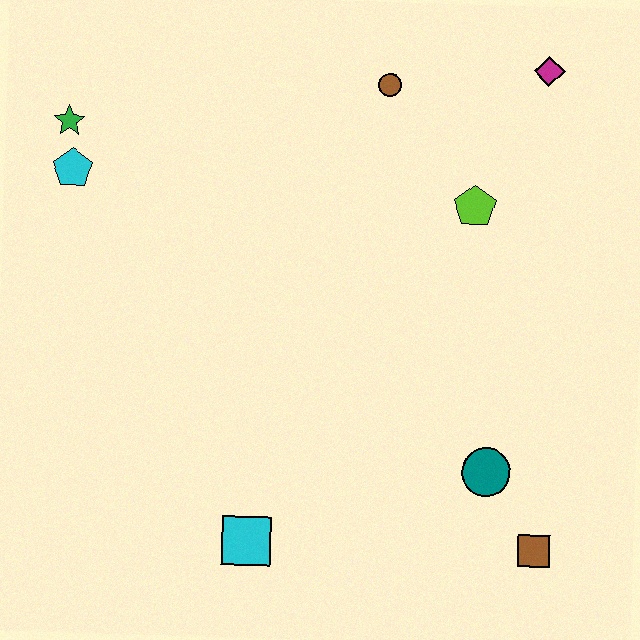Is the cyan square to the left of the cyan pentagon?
No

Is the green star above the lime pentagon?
Yes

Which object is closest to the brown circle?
The lime pentagon is closest to the brown circle.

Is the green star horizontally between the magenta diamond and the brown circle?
No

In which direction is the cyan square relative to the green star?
The cyan square is below the green star.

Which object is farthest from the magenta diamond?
The cyan square is farthest from the magenta diamond.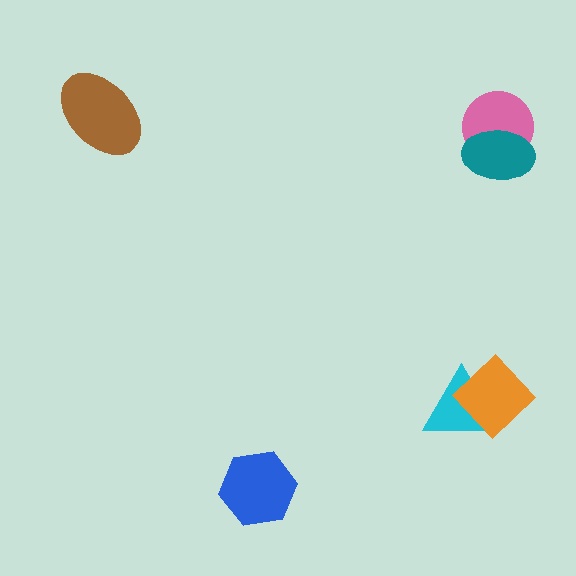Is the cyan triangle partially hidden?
Yes, it is partially covered by another shape.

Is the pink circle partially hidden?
Yes, it is partially covered by another shape.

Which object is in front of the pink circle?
The teal ellipse is in front of the pink circle.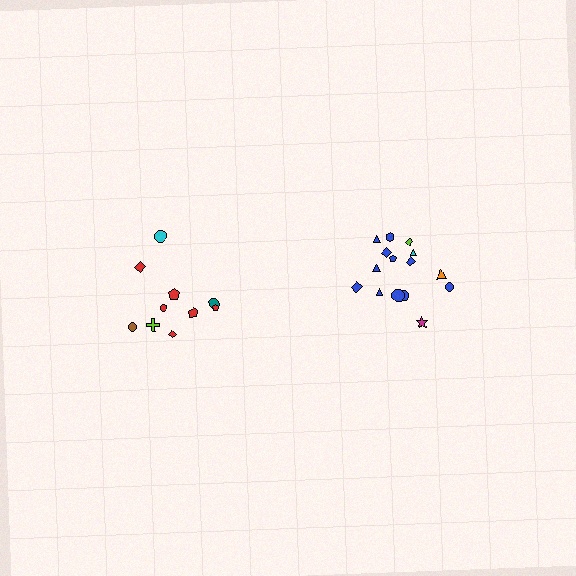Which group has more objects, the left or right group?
The right group.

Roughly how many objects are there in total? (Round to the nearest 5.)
Roughly 25 objects in total.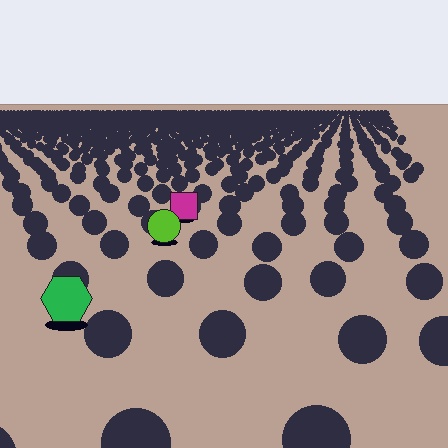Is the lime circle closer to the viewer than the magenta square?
Yes. The lime circle is closer — you can tell from the texture gradient: the ground texture is coarser near it.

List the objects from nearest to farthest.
From nearest to farthest: the green hexagon, the lime circle, the magenta square.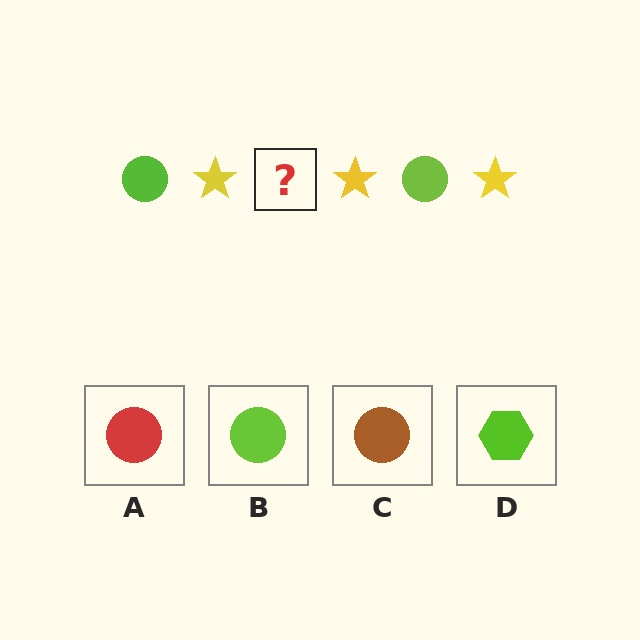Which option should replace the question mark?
Option B.